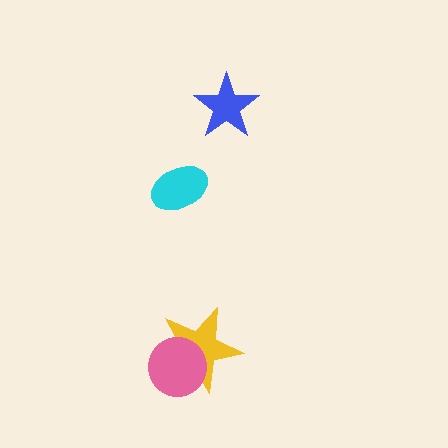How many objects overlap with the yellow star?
1 object overlaps with the yellow star.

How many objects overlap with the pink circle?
1 object overlaps with the pink circle.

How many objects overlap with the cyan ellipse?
0 objects overlap with the cyan ellipse.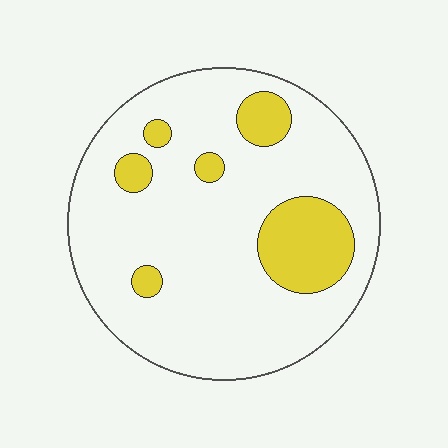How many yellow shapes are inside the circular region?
6.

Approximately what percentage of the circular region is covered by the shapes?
Approximately 15%.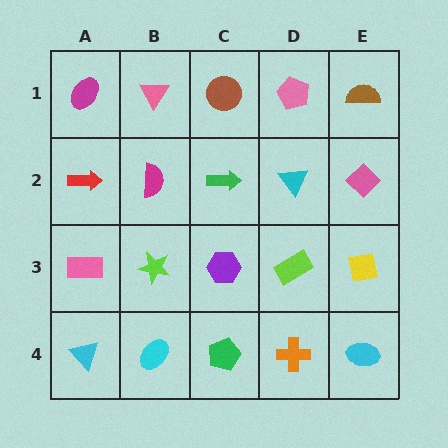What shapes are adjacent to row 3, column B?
A magenta semicircle (row 2, column B), a cyan ellipse (row 4, column B), a pink rectangle (row 3, column A), a purple hexagon (row 3, column C).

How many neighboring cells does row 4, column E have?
2.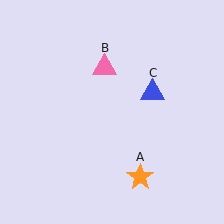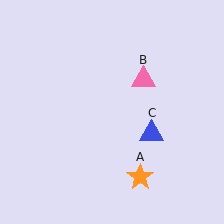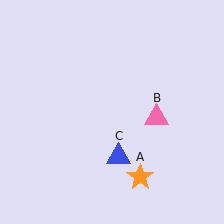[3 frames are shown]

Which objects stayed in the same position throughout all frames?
Orange star (object A) remained stationary.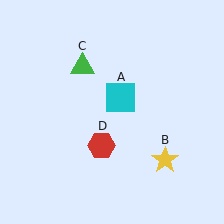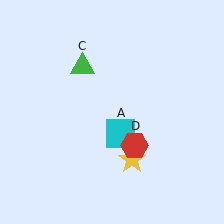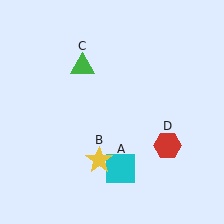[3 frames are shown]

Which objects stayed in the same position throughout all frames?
Green triangle (object C) remained stationary.